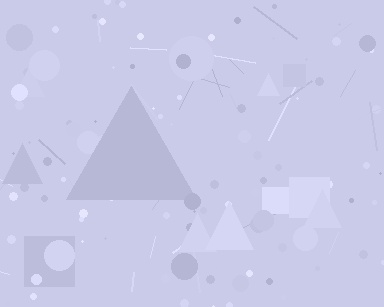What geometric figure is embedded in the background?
A triangle is embedded in the background.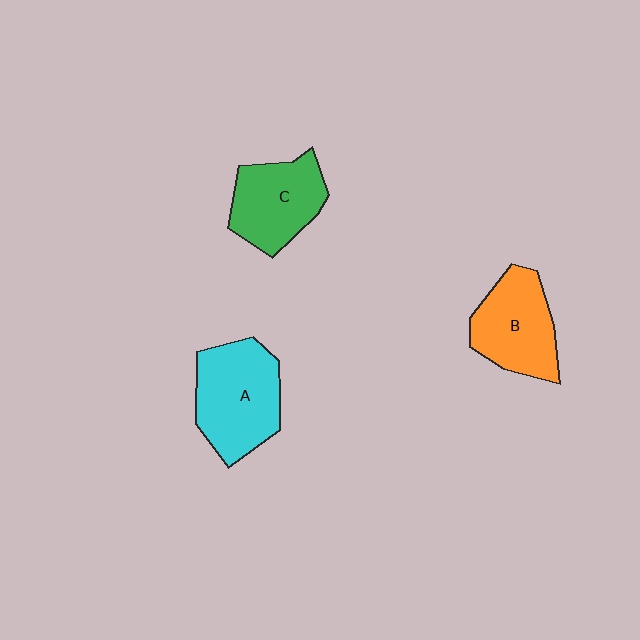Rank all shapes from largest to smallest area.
From largest to smallest: A (cyan), B (orange), C (green).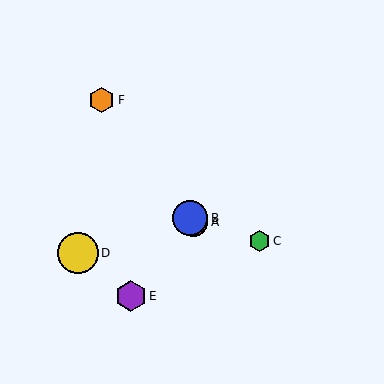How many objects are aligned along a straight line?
3 objects (A, B, F) are aligned along a straight line.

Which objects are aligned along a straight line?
Objects A, B, F are aligned along a straight line.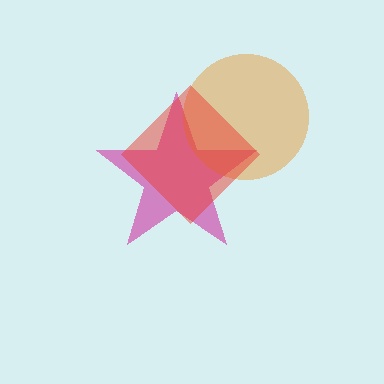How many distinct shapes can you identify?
There are 3 distinct shapes: a magenta star, an orange circle, a red diamond.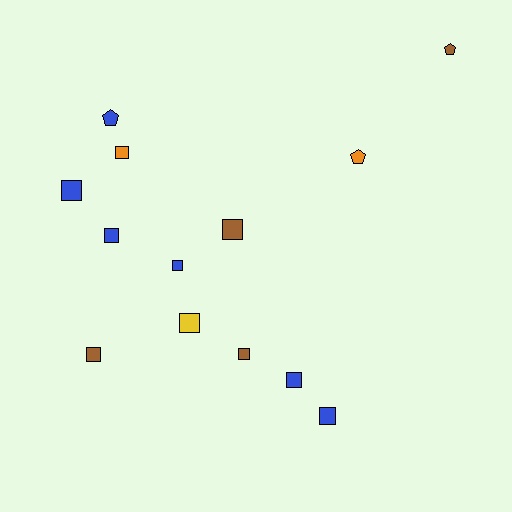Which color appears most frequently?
Blue, with 6 objects.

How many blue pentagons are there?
There is 1 blue pentagon.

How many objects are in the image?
There are 13 objects.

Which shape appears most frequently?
Square, with 10 objects.